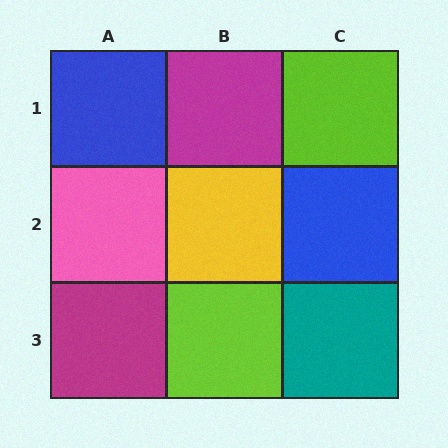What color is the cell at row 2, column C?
Blue.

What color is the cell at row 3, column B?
Lime.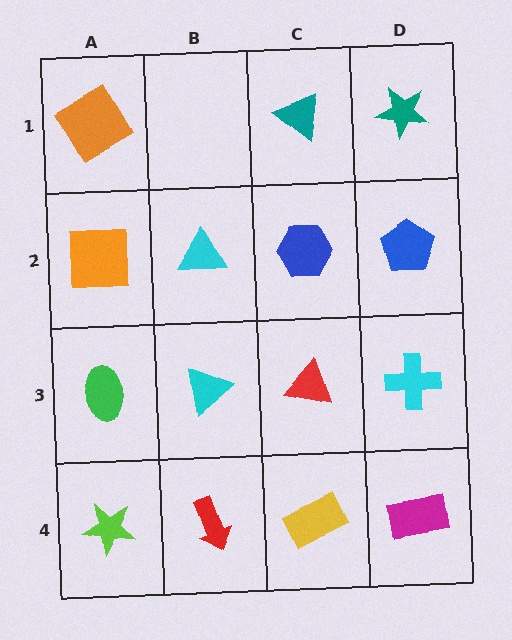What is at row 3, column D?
A cyan cross.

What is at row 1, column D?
A teal star.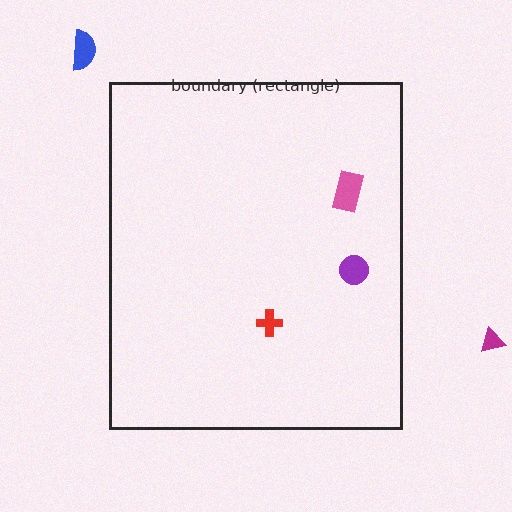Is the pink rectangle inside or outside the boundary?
Inside.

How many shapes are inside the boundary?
3 inside, 2 outside.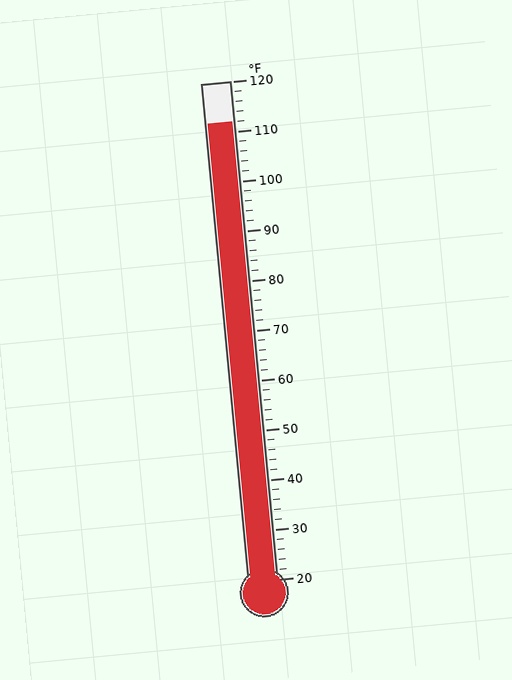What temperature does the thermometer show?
The thermometer shows approximately 112°F.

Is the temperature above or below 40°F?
The temperature is above 40°F.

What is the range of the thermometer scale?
The thermometer scale ranges from 20°F to 120°F.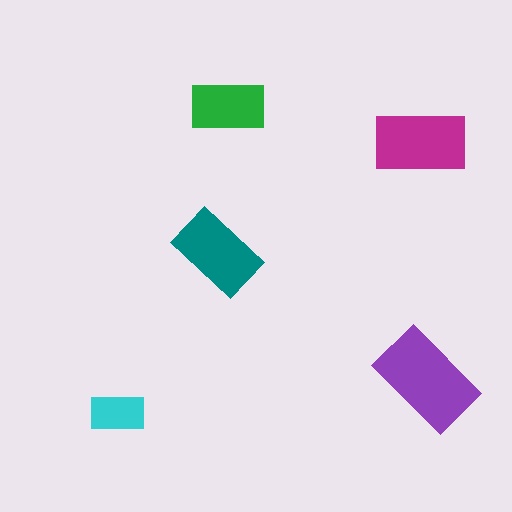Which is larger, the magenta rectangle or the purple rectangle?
The purple one.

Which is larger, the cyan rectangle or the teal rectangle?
The teal one.